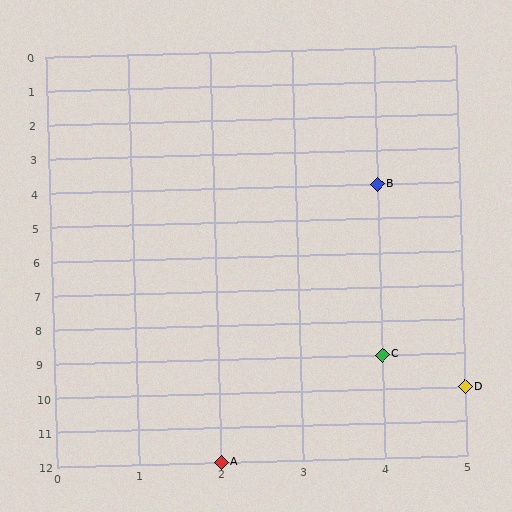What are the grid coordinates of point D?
Point D is at grid coordinates (5, 10).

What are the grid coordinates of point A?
Point A is at grid coordinates (2, 12).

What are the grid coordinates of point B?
Point B is at grid coordinates (4, 4).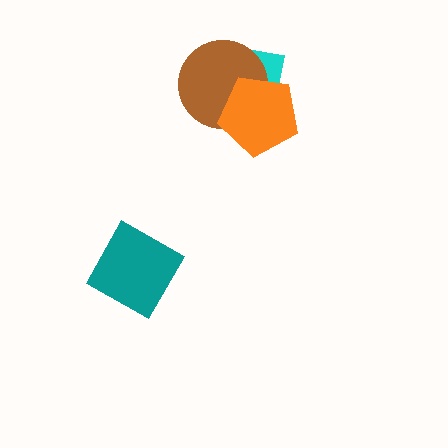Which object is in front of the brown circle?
The orange pentagon is in front of the brown circle.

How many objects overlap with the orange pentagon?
2 objects overlap with the orange pentagon.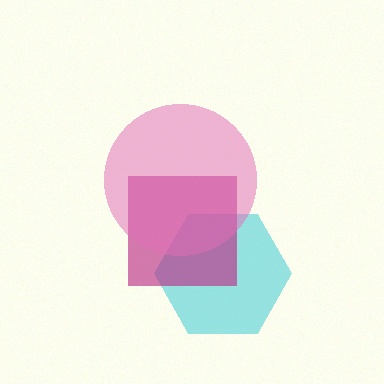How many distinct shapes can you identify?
There are 3 distinct shapes: a cyan hexagon, a magenta square, a pink circle.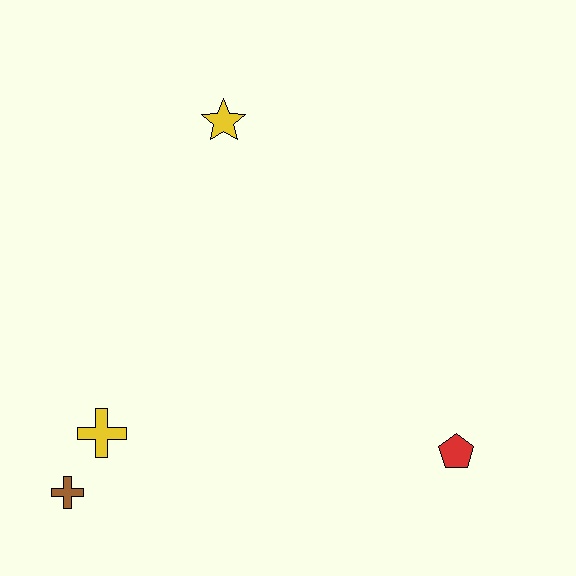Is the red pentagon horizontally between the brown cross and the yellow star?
No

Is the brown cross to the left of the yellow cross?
Yes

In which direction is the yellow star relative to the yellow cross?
The yellow star is above the yellow cross.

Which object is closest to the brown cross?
The yellow cross is closest to the brown cross.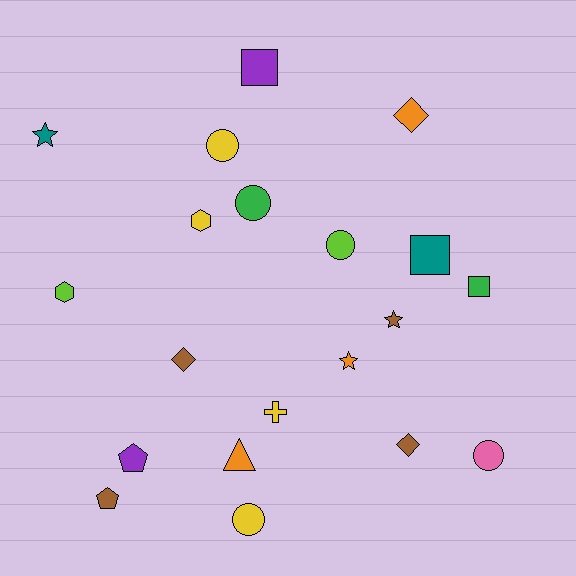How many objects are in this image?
There are 20 objects.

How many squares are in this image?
There are 3 squares.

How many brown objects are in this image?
There are 4 brown objects.